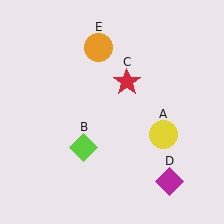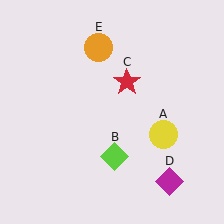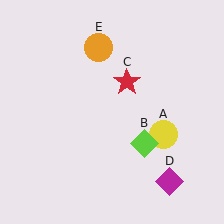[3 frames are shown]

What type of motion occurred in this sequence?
The lime diamond (object B) rotated counterclockwise around the center of the scene.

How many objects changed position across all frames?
1 object changed position: lime diamond (object B).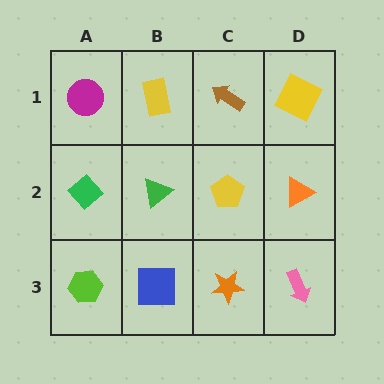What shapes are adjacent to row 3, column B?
A green triangle (row 2, column B), a lime hexagon (row 3, column A), an orange star (row 3, column C).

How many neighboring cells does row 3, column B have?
3.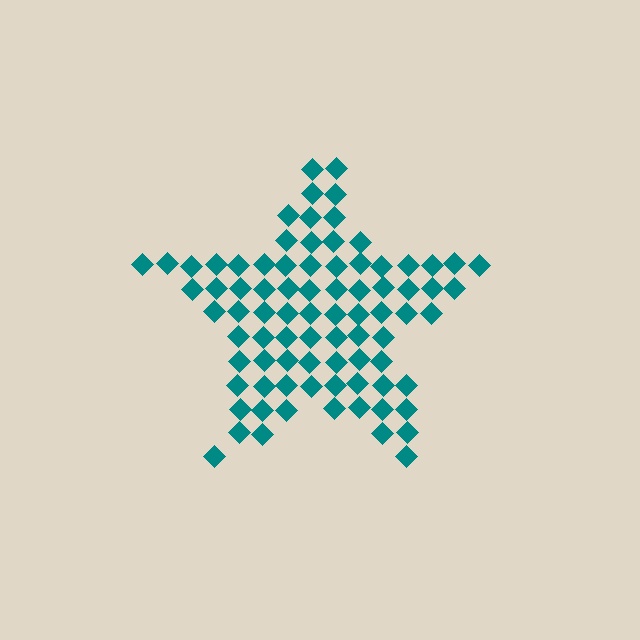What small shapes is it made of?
It is made of small diamonds.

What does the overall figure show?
The overall figure shows a star.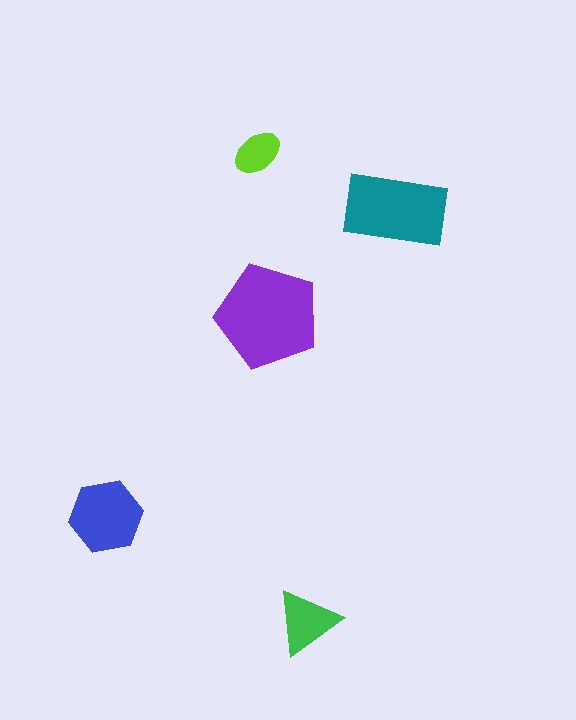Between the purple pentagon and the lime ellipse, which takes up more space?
The purple pentagon.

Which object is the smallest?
The lime ellipse.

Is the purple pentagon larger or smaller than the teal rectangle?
Larger.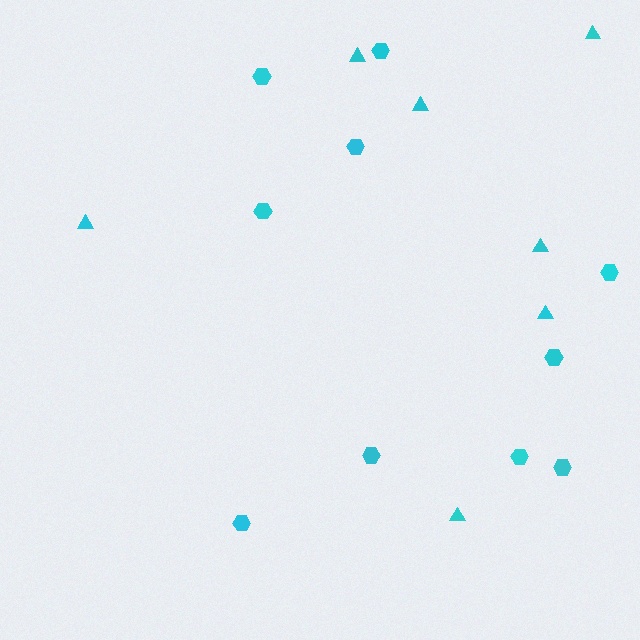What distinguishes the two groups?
There are 2 groups: one group of triangles (7) and one group of hexagons (10).